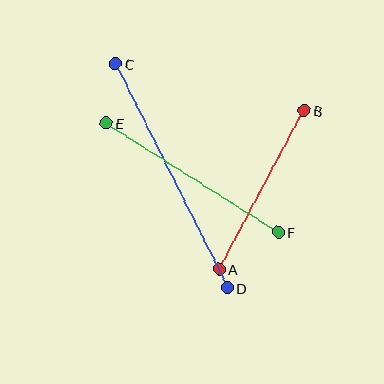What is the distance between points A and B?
The distance is approximately 180 pixels.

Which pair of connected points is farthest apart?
Points C and D are farthest apart.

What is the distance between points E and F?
The distance is approximately 204 pixels.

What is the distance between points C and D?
The distance is approximately 250 pixels.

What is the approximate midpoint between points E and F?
The midpoint is at approximately (192, 178) pixels.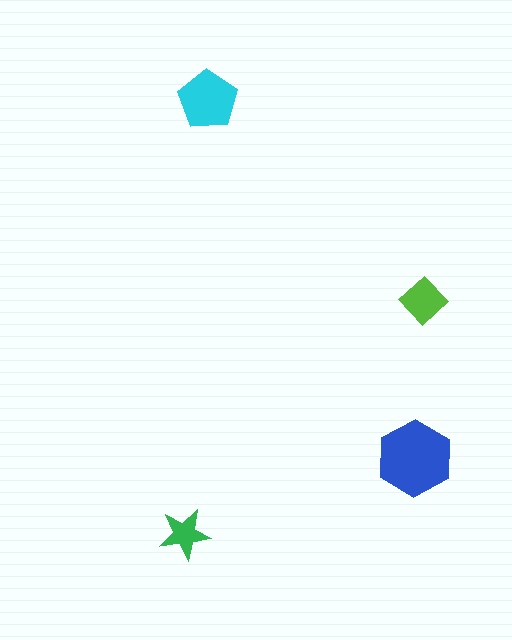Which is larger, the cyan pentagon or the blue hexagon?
The blue hexagon.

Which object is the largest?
The blue hexagon.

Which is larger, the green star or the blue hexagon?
The blue hexagon.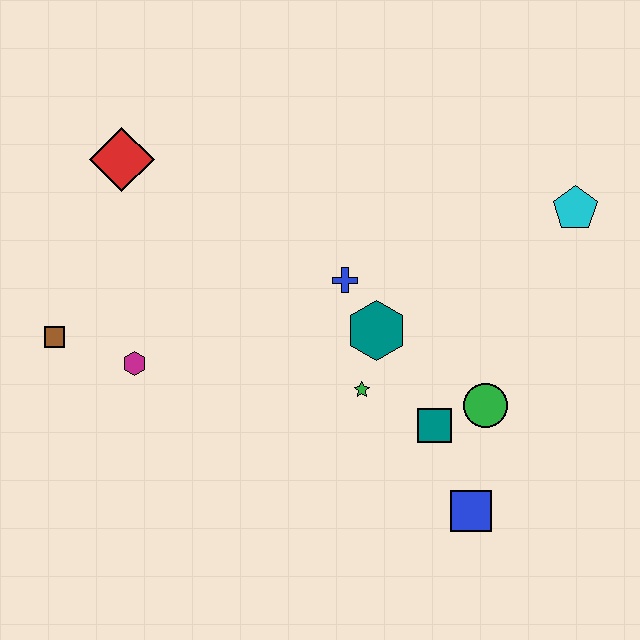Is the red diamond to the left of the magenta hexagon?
Yes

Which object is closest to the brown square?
The magenta hexagon is closest to the brown square.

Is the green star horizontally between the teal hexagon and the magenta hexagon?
Yes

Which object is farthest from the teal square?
The red diamond is farthest from the teal square.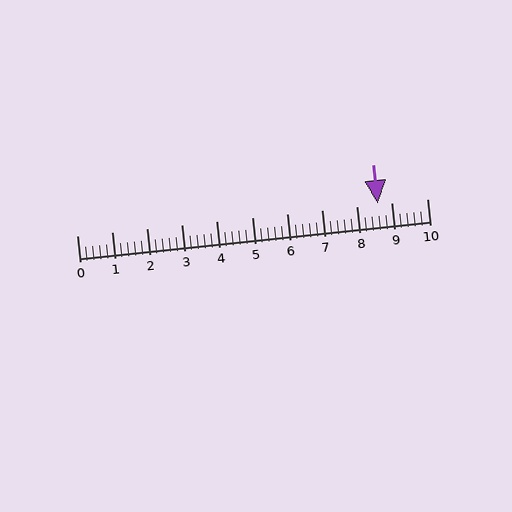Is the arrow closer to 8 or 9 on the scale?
The arrow is closer to 9.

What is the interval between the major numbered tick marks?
The major tick marks are spaced 1 units apart.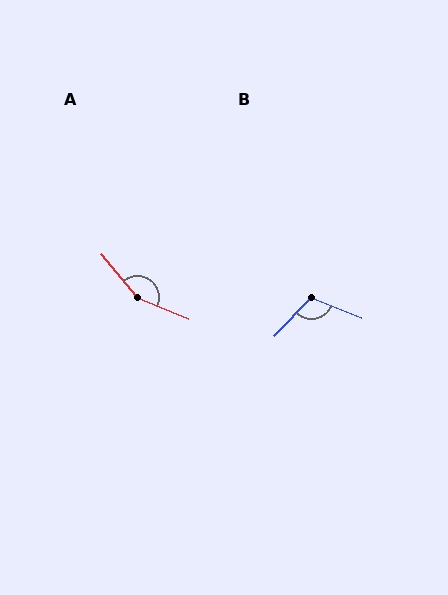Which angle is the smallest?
B, at approximately 112 degrees.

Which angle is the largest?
A, at approximately 152 degrees.